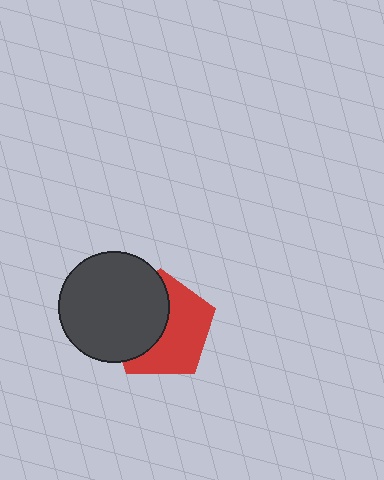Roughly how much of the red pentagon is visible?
About half of it is visible (roughly 54%).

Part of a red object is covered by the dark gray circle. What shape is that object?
It is a pentagon.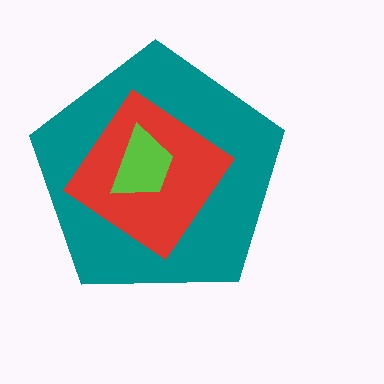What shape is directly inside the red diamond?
The lime trapezoid.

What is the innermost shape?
The lime trapezoid.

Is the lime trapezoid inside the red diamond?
Yes.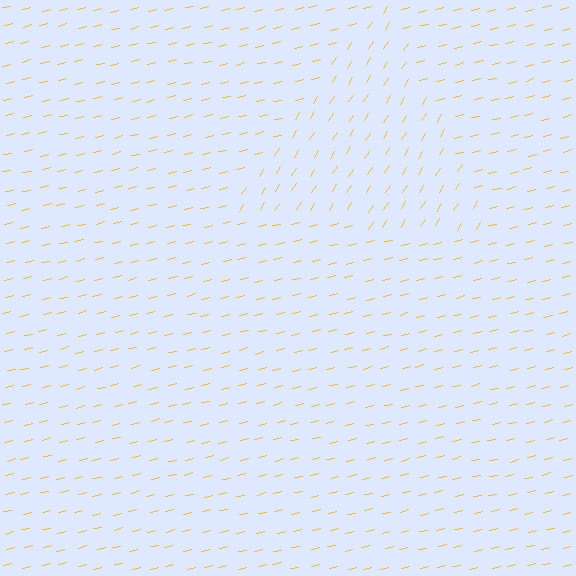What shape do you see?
I see a triangle.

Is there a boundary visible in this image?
Yes, there is a texture boundary formed by a change in line orientation.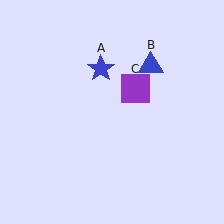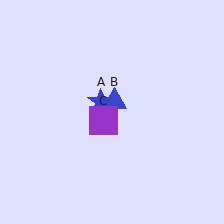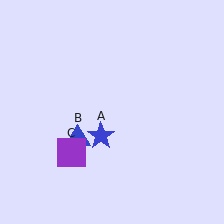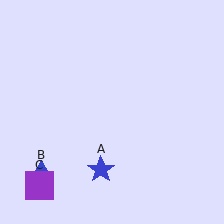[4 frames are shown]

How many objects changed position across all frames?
3 objects changed position: blue star (object A), blue triangle (object B), purple square (object C).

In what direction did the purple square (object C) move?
The purple square (object C) moved down and to the left.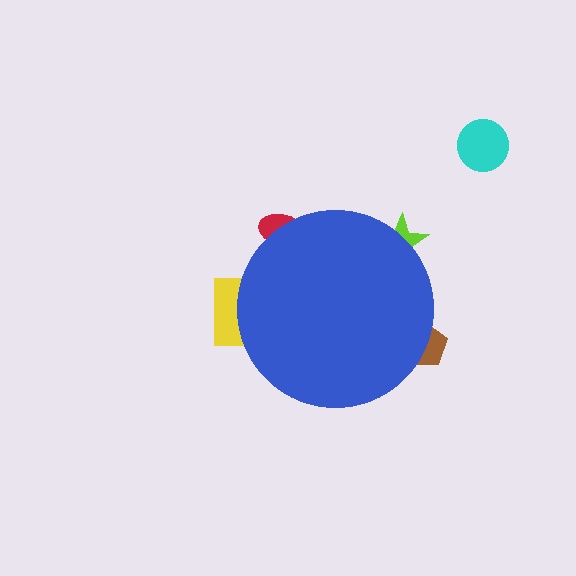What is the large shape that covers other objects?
A blue circle.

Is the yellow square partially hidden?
Yes, the yellow square is partially hidden behind the blue circle.